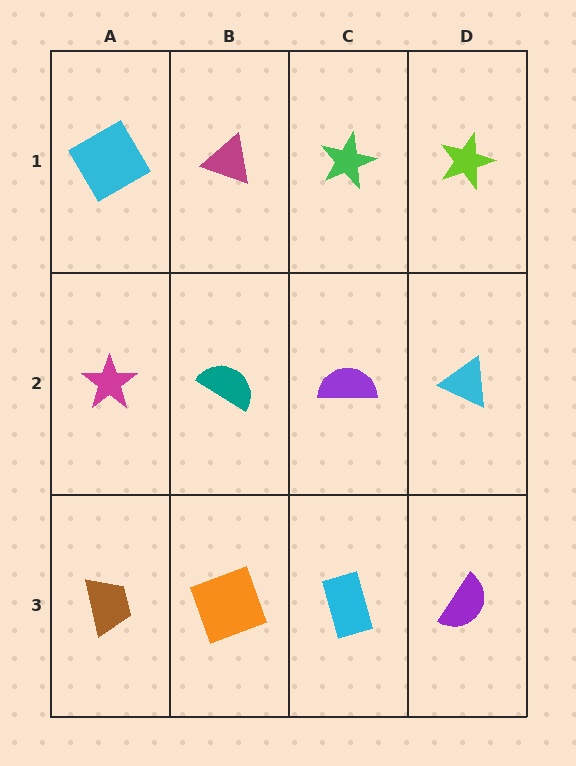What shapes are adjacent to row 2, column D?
A lime star (row 1, column D), a purple semicircle (row 3, column D), a purple semicircle (row 2, column C).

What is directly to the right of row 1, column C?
A lime star.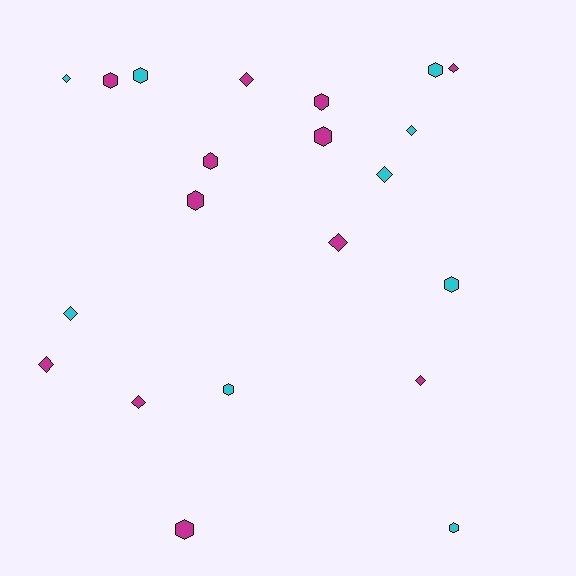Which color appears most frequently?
Magenta, with 12 objects.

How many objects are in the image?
There are 21 objects.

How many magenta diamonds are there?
There are 6 magenta diamonds.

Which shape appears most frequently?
Hexagon, with 11 objects.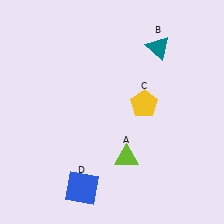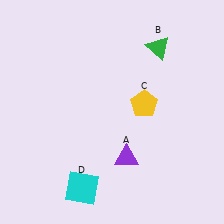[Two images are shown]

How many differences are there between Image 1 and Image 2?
There are 3 differences between the two images.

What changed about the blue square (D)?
In Image 1, D is blue. In Image 2, it changed to cyan.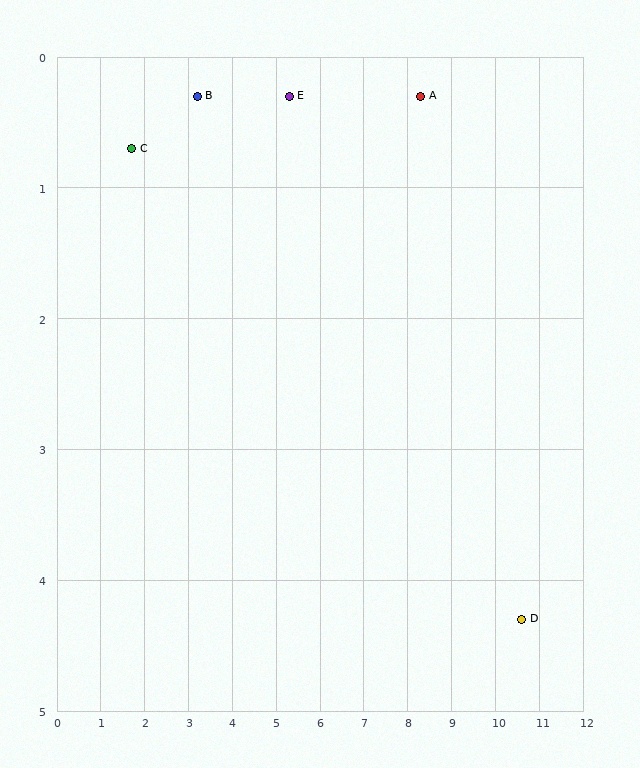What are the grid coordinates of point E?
Point E is at approximately (5.3, 0.3).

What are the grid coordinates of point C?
Point C is at approximately (1.7, 0.7).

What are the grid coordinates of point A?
Point A is at approximately (8.3, 0.3).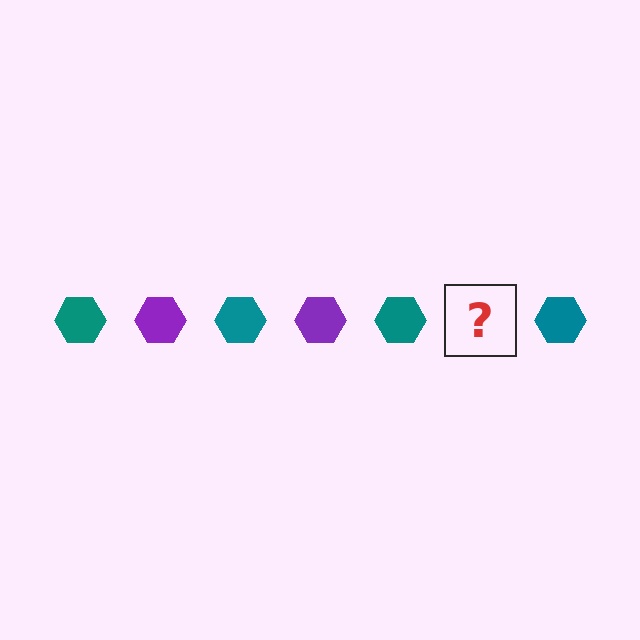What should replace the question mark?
The question mark should be replaced with a purple hexagon.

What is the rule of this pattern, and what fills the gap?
The rule is that the pattern cycles through teal, purple hexagons. The gap should be filled with a purple hexagon.